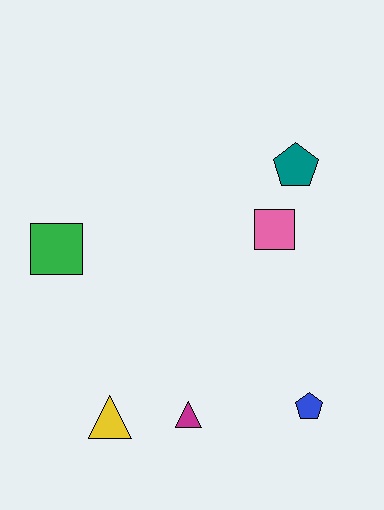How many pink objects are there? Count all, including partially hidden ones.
There is 1 pink object.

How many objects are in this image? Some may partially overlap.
There are 6 objects.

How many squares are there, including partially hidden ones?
There are 2 squares.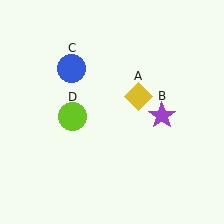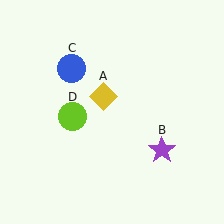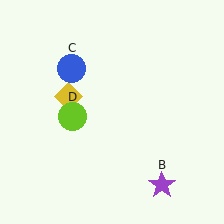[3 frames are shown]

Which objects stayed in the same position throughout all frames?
Blue circle (object C) and lime circle (object D) remained stationary.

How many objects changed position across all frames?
2 objects changed position: yellow diamond (object A), purple star (object B).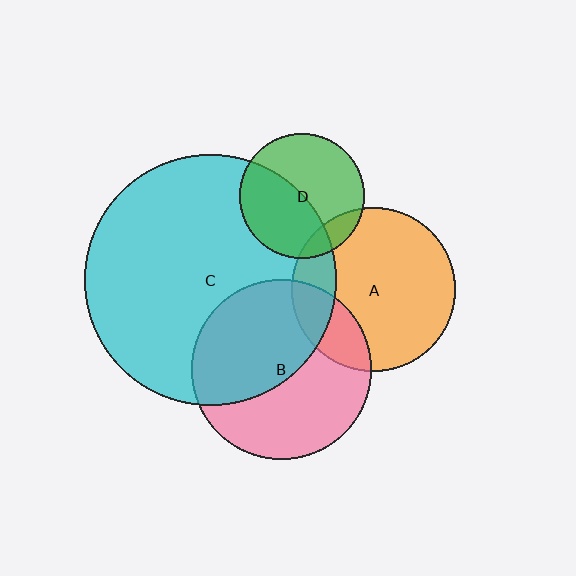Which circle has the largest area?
Circle C (cyan).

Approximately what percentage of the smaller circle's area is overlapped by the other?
Approximately 10%.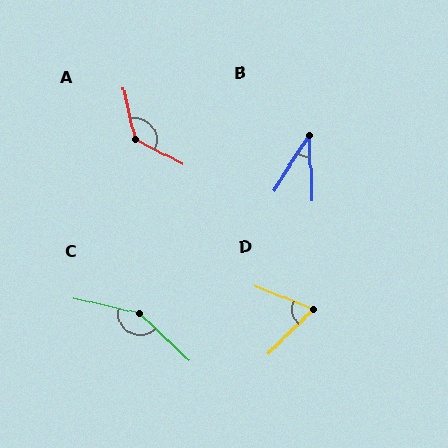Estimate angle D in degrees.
Approximately 66 degrees.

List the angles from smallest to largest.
B (35°), D (66°), A (130°), C (149°).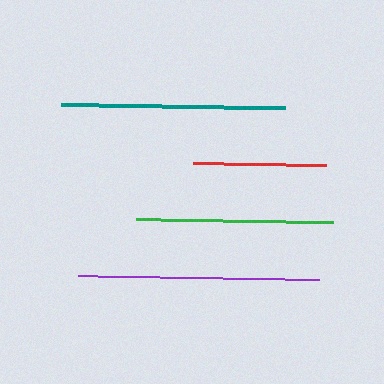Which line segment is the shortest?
The red line is the shortest at approximately 134 pixels.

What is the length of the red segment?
The red segment is approximately 134 pixels long.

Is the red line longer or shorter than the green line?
The green line is longer than the red line.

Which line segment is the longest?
The purple line is the longest at approximately 241 pixels.